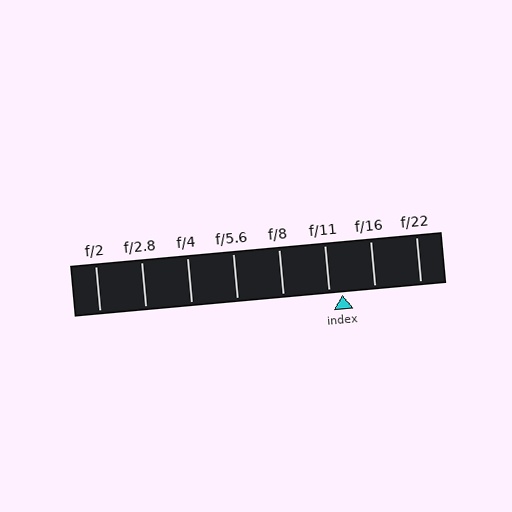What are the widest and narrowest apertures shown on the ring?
The widest aperture shown is f/2 and the narrowest is f/22.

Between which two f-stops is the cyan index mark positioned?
The index mark is between f/11 and f/16.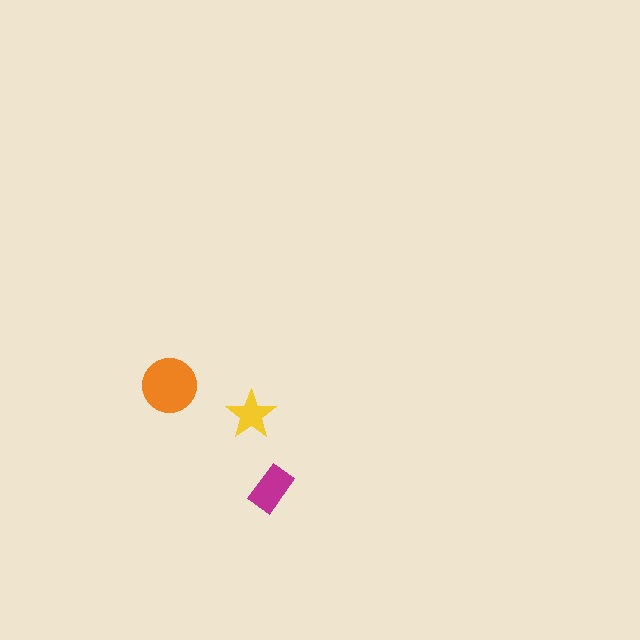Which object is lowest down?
The magenta rectangle is bottommost.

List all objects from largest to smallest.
The orange circle, the magenta rectangle, the yellow star.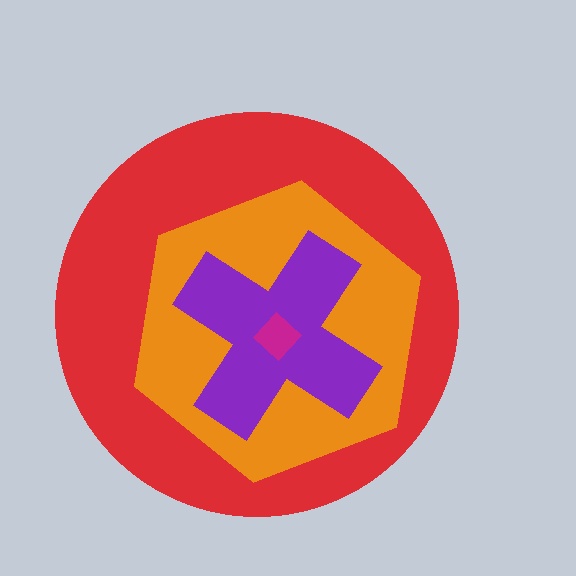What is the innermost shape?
The magenta diamond.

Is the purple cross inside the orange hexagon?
Yes.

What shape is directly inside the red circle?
The orange hexagon.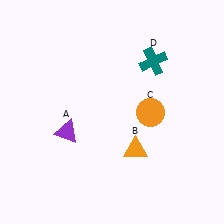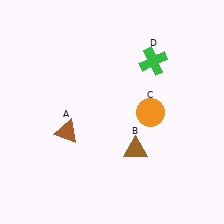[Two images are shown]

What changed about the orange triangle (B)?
In Image 1, B is orange. In Image 2, it changed to brown.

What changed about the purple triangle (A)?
In Image 1, A is purple. In Image 2, it changed to brown.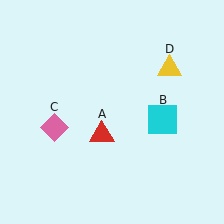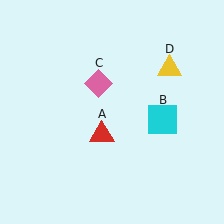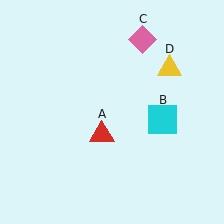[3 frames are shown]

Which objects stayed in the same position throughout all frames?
Red triangle (object A) and cyan square (object B) and yellow triangle (object D) remained stationary.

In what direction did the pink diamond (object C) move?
The pink diamond (object C) moved up and to the right.